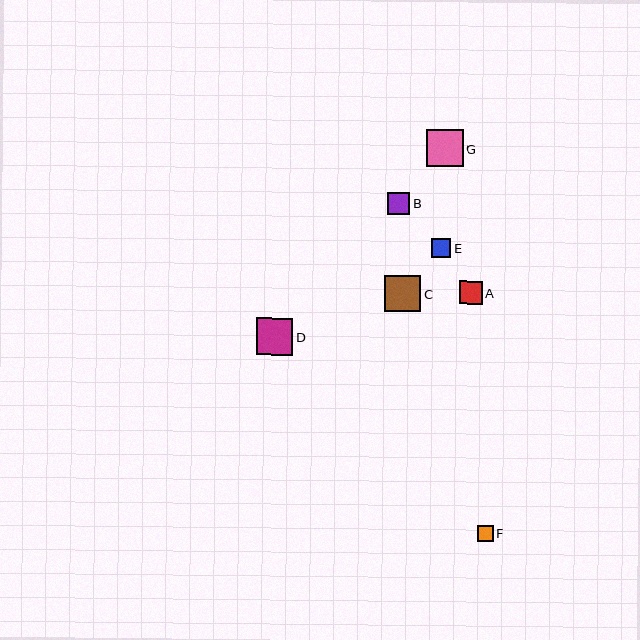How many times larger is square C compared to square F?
Square C is approximately 2.3 times the size of square F.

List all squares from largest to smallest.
From largest to smallest: G, D, C, A, B, E, F.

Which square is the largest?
Square G is the largest with a size of approximately 37 pixels.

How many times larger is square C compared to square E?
Square C is approximately 1.9 times the size of square E.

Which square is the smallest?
Square F is the smallest with a size of approximately 15 pixels.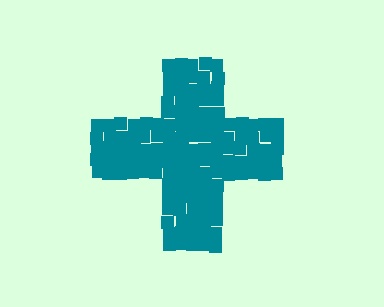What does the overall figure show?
The overall figure shows a cross.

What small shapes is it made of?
It is made of small squares.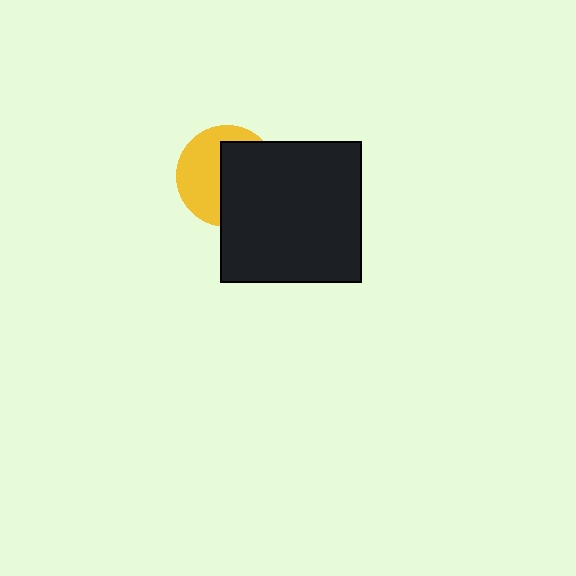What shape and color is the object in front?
The object in front is a black square.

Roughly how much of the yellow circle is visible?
About half of it is visible (roughly 47%).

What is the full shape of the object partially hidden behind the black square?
The partially hidden object is a yellow circle.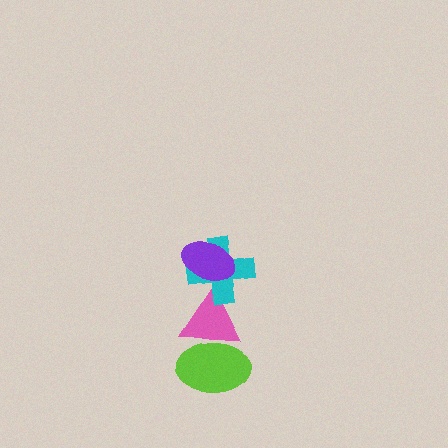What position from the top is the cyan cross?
The cyan cross is 2nd from the top.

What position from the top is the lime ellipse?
The lime ellipse is 4th from the top.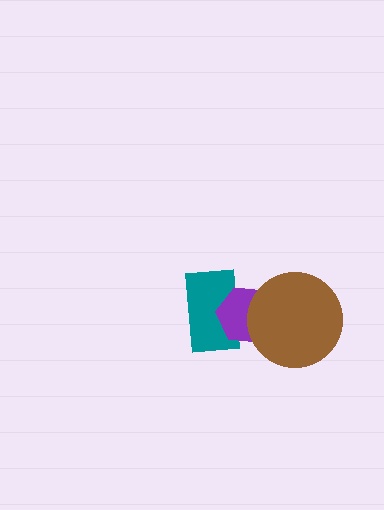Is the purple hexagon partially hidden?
Yes, it is partially covered by another shape.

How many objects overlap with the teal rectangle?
1 object overlaps with the teal rectangle.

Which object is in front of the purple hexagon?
The brown circle is in front of the purple hexagon.